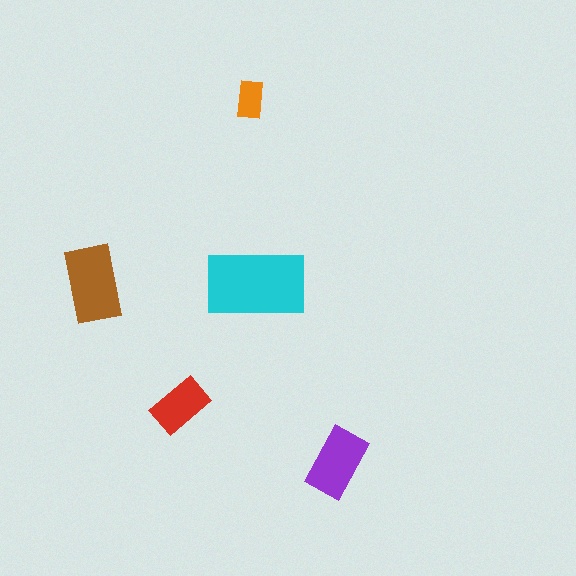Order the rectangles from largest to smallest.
the cyan one, the brown one, the purple one, the red one, the orange one.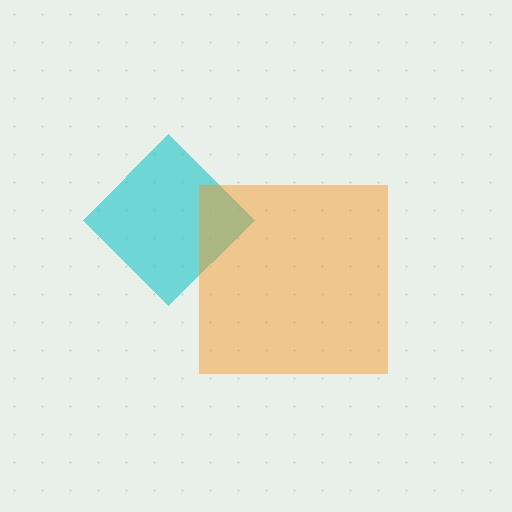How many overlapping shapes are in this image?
There are 2 overlapping shapes in the image.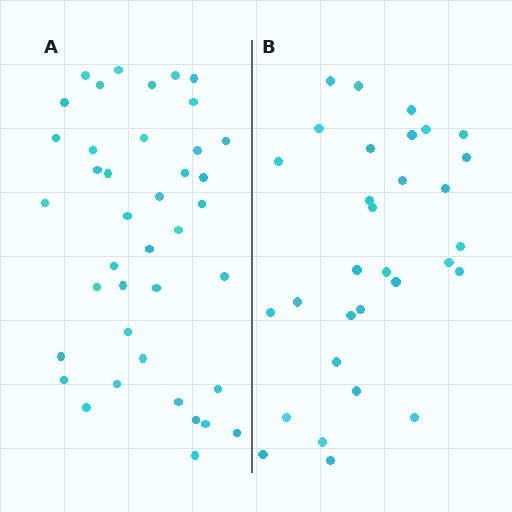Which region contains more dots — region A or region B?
Region A (the left region) has more dots.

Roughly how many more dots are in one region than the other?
Region A has roughly 8 or so more dots than region B.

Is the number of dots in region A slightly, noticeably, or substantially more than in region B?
Region A has noticeably more, but not dramatically so. The ratio is roughly 1.3 to 1.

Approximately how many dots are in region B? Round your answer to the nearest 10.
About 30 dots. (The exact count is 31, which rounds to 30.)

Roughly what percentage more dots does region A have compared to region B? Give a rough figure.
About 30% more.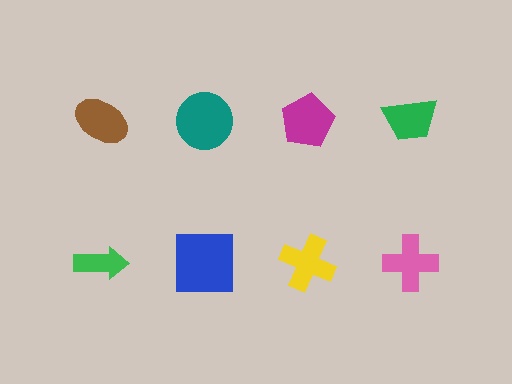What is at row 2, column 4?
A pink cross.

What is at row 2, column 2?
A blue square.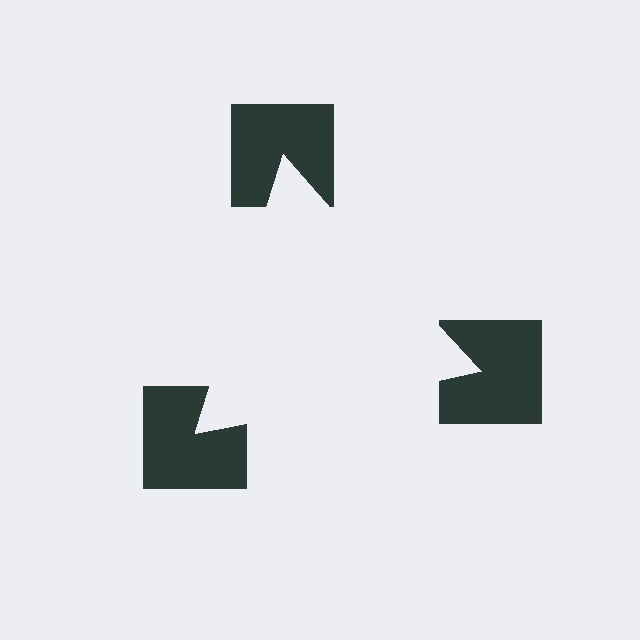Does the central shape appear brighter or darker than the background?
It typically appears slightly brighter than the background, even though no actual brightness change is drawn.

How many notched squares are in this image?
There are 3 — one at each vertex of the illusory triangle.